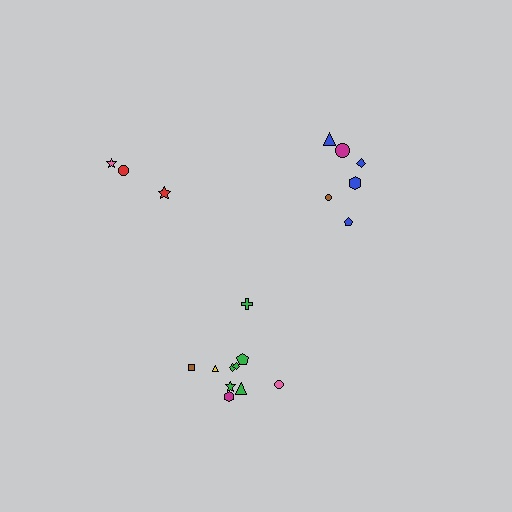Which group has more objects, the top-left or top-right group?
The top-right group.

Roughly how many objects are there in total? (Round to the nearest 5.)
Roughly 20 objects in total.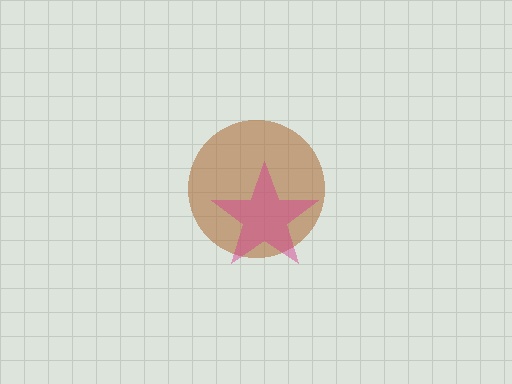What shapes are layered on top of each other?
The layered shapes are: a brown circle, a magenta star.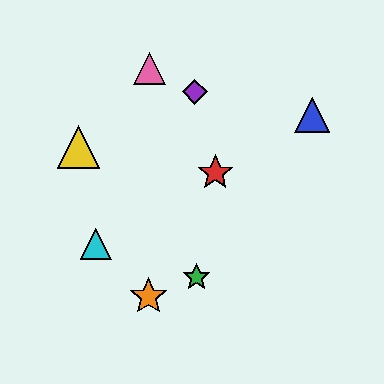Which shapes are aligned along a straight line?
The red star, the blue triangle, the cyan triangle are aligned along a straight line.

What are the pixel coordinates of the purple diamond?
The purple diamond is at (195, 92).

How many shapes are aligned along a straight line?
3 shapes (the red star, the blue triangle, the cyan triangle) are aligned along a straight line.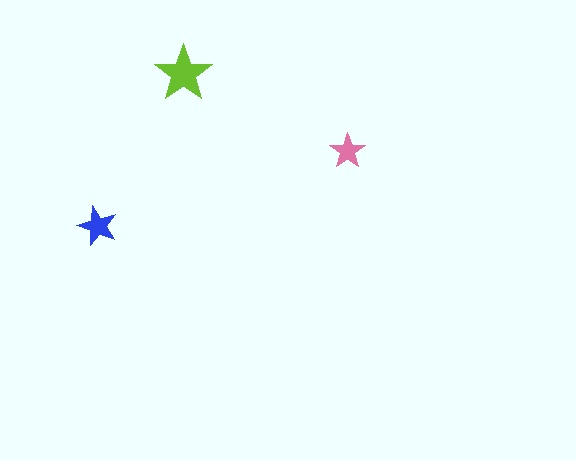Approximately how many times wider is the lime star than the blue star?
About 1.5 times wider.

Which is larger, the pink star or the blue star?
The blue one.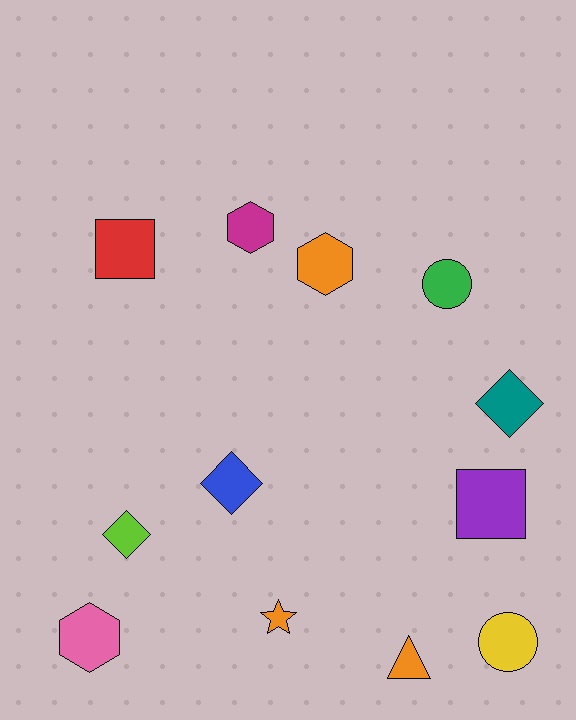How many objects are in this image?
There are 12 objects.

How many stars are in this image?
There is 1 star.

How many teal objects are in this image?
There is 1 teal object.